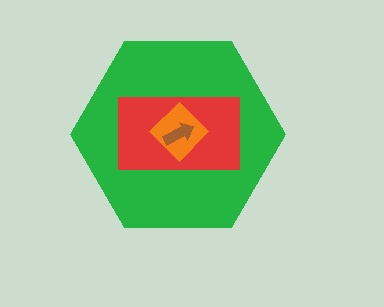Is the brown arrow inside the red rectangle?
Yes.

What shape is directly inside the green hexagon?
The red rectangle.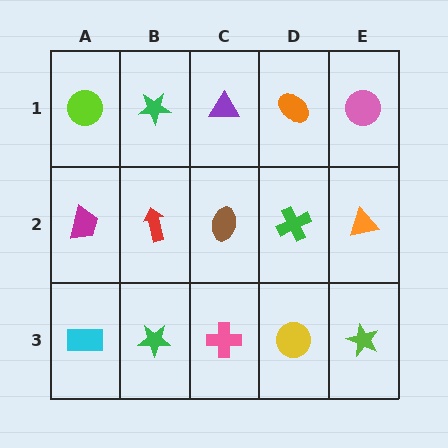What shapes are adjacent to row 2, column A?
A lime circle (row 1, column A), a cyan rectangle (row 3, column A), a red arrow (row 2, column B).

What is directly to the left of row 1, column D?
A purple triangle.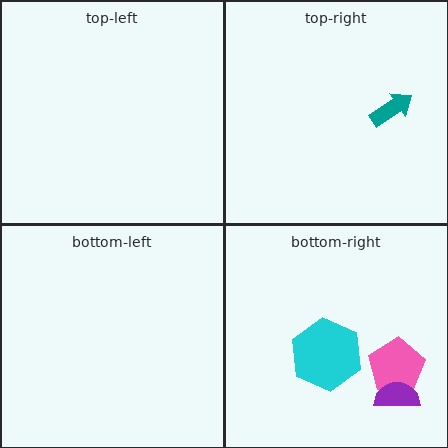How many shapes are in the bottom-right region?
3.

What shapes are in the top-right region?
The teal arrow.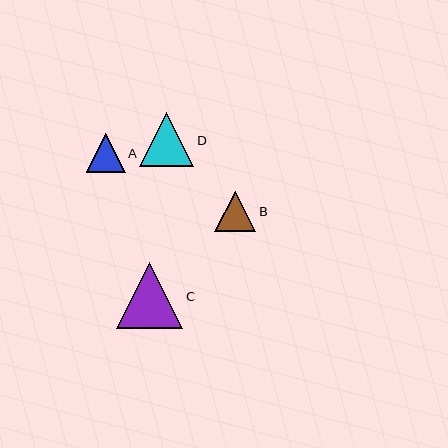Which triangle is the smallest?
Triangle A is the smallest with a size of approximately 39 pixels.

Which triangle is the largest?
Triangle C is the largest with a size of approximately 67 pixels.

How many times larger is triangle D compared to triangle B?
Triangle D is approximately 1.4 times the size of triangle B.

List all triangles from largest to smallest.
From largest to smallest: C, D, B, A.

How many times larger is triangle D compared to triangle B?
Triangle D is approximately 1.4 times the size of triangle B.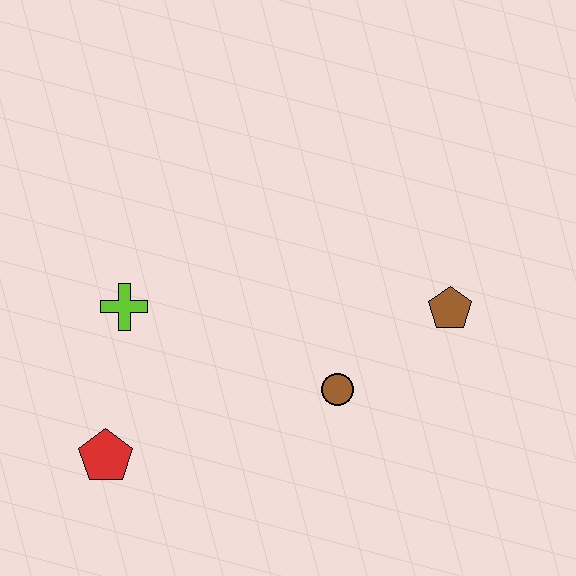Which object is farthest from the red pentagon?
The brown pentagon is farthest from the red pentagon.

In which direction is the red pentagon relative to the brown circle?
The red pentagon is to the left of the brown circle.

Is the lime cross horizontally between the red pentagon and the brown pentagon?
Yes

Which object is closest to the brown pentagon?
The brown circle is closest to the brown pentagon.